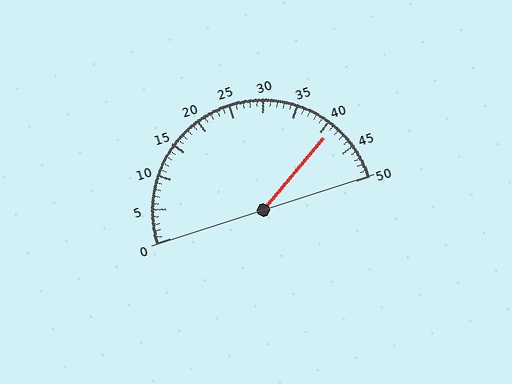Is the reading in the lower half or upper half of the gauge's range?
The reading is in the upper half of the range (0 to 50).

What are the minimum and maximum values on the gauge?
The gauge ranges from 0 to 50.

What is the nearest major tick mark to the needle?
The nearest major tick mark is 40.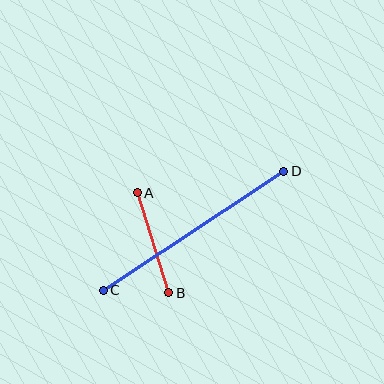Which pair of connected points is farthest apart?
Points C and D are farthest apart.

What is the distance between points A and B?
The distance is approximately 105 pixels.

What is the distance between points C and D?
The distance is approximately 216 pixels.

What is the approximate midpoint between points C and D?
The midpoint is at approximately (193, 231) pixels.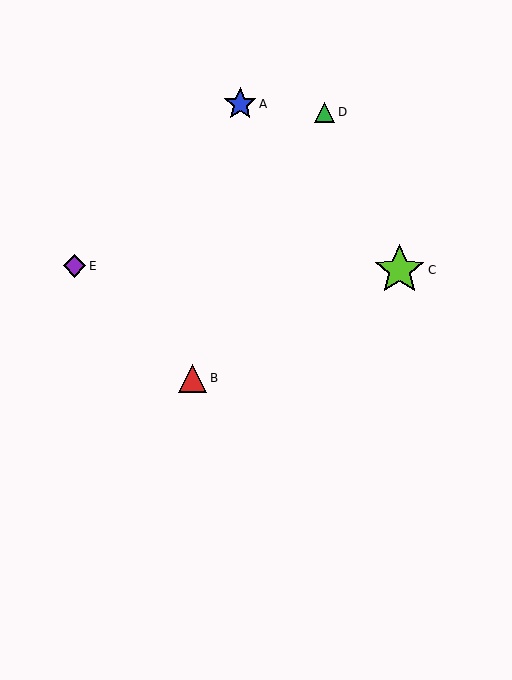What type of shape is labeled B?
Shape B is a red triangle.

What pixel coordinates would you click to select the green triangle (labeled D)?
Click at (325, 112) to select the green triangle D.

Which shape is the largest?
The lime star (labeled C) is the largest.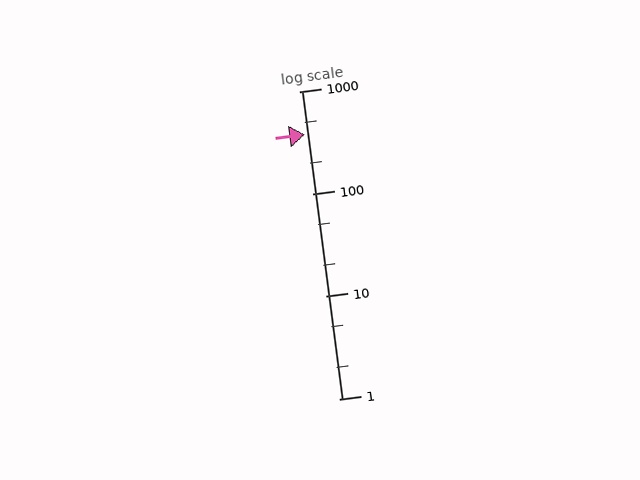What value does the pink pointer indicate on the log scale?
The pointer indicates approximately 380.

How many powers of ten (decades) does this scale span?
The scale spans 3 decades, from 1 to 1000.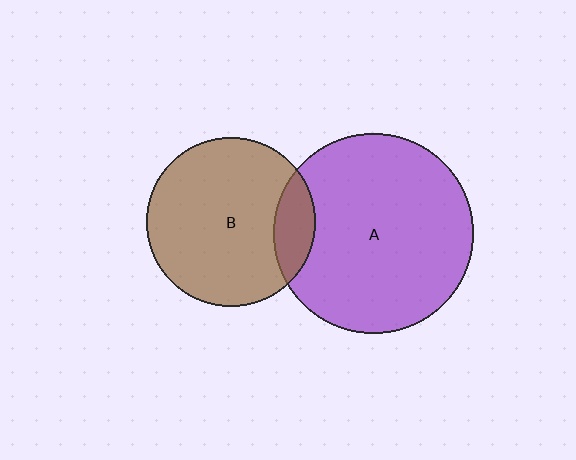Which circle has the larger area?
Circle A (purple).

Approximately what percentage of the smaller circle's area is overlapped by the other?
Approximately 15%.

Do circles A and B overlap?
Yes.